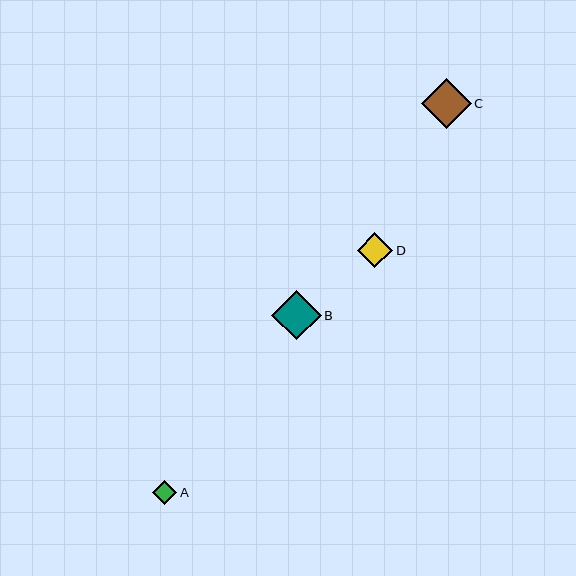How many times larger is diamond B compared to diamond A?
Diamond B is approximately 2.1 times the size of diamond A.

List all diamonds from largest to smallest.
From largest to smallest: C, B, D, A.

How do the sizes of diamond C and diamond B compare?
Diamond C and diamond B are approximately the same size.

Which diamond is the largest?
Diamond C is the largest with a size of approximately 50 pixels.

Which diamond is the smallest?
Diamond A is the smallest with a size of approximately 24 pixels.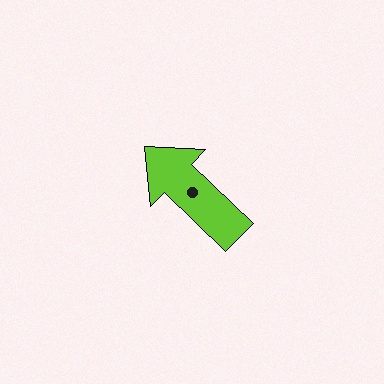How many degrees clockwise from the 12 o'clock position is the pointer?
Approximately 314 degrees.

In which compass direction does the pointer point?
Northwest.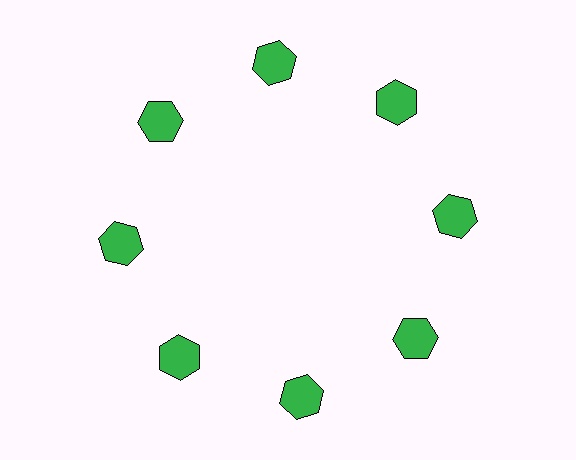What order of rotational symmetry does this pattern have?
This pattern has 8-fold rotational symmetry.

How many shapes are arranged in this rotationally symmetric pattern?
There are 8 shapes, arranged in 8 groups of 1.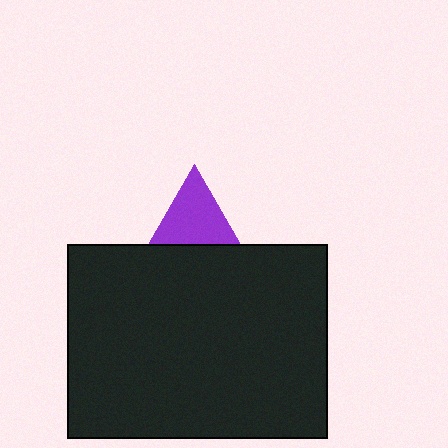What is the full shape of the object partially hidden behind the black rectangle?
The partially hidden object is a purple triangle.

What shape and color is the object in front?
The object in front is a black rectangle.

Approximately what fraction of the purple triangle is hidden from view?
Roughly 57% of the purple triangle is hidden behind the black rectangle.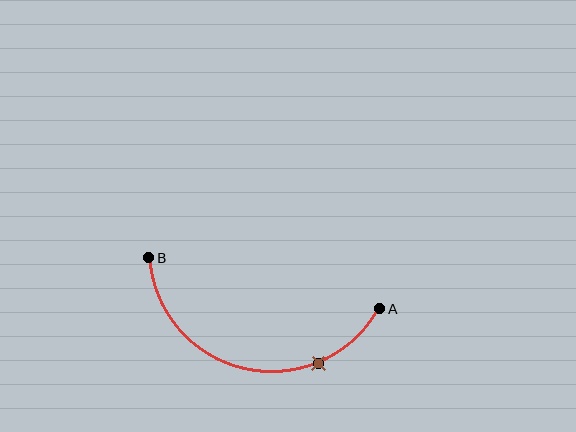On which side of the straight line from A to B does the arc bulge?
The arc bulges below the straight line connecting A and B.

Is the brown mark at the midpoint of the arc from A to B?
No. The brown mark lies on the arc but is closer to endpoint A. The arc midpoint would be at the point on the curve equidistant along the arc from both A and B.